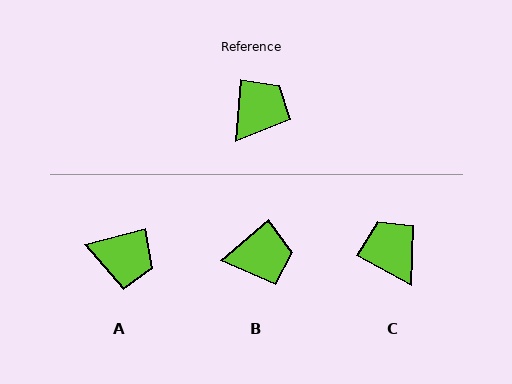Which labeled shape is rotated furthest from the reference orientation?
A, about 71 degrees away.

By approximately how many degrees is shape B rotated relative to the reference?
Approximately 45 degrees clockwise.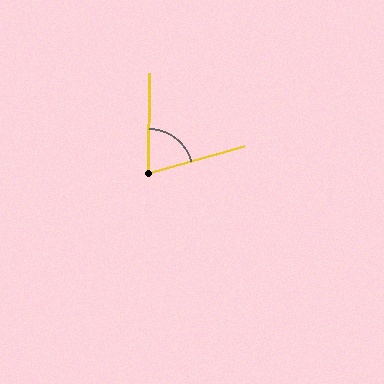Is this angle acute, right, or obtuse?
It is acute.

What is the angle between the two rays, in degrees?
Approximately 74 degrees.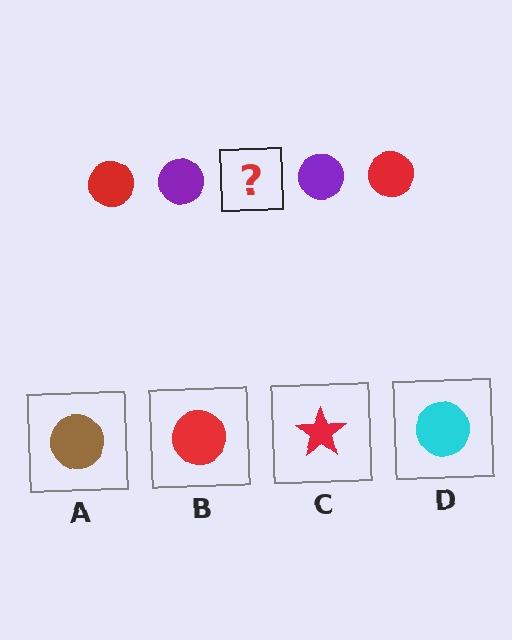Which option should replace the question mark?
Option B.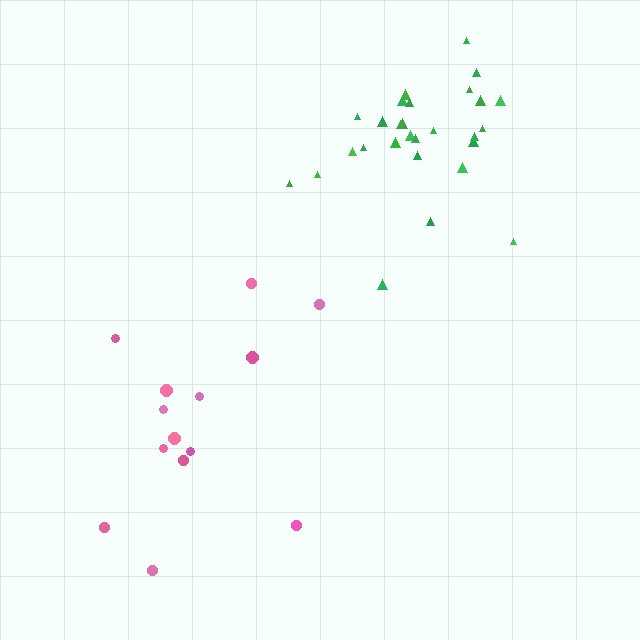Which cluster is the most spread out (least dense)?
Pink.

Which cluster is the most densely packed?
Green.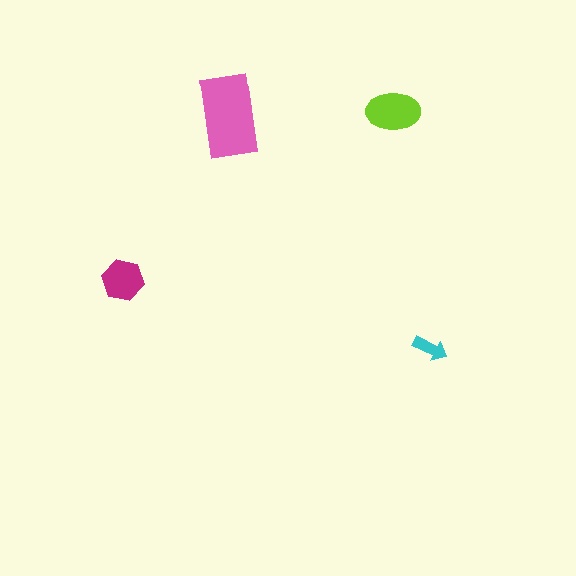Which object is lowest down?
The cyan arrow is bottommost.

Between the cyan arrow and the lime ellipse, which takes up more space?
The lime ellipse.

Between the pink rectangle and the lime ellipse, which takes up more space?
The pink rectangle.